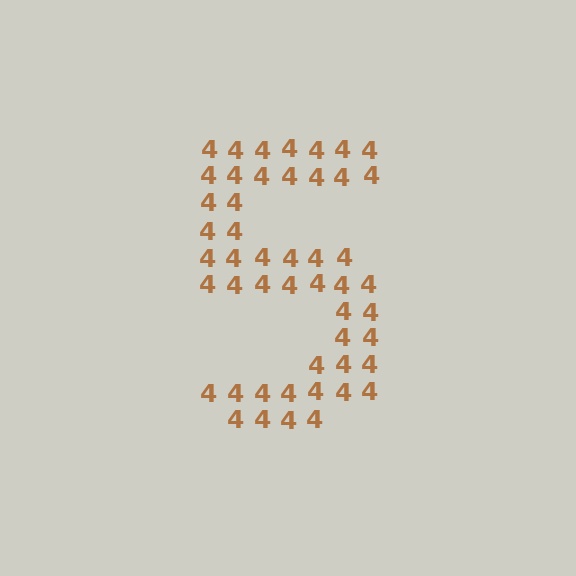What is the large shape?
The large shape is the digit 5.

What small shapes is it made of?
It is made of small digit 4's.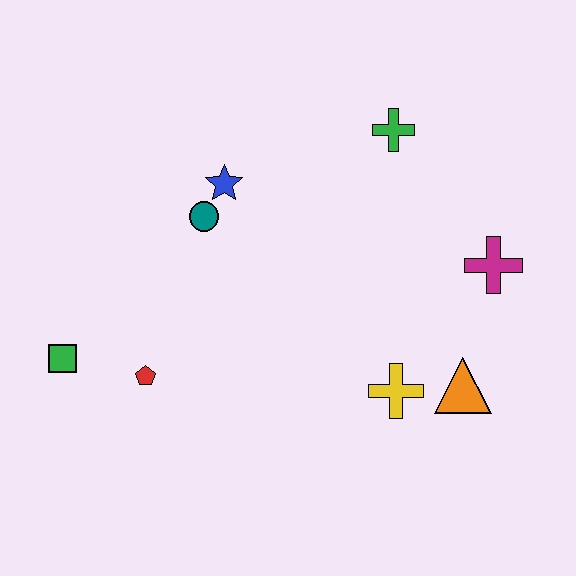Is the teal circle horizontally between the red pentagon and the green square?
No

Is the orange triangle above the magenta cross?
No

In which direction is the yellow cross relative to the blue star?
The yellow cross is below the blue star.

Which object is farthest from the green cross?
The green square is farthest from the green cross.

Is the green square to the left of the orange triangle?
Yes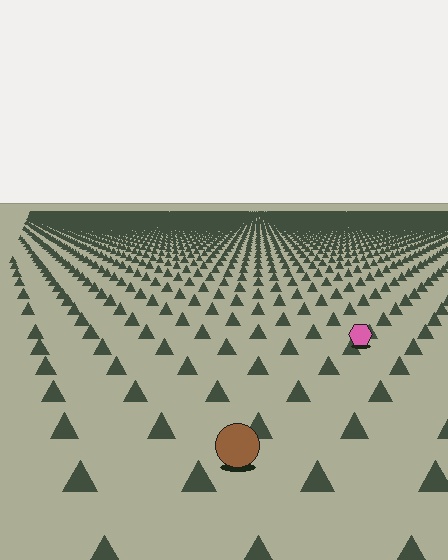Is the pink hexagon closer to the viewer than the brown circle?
No. The brown circle is closer — you can tell from the texture gradient: the ground texture is coarser near it.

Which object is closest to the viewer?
The brown circle is closest. The texture marks near it are larger and more spread out.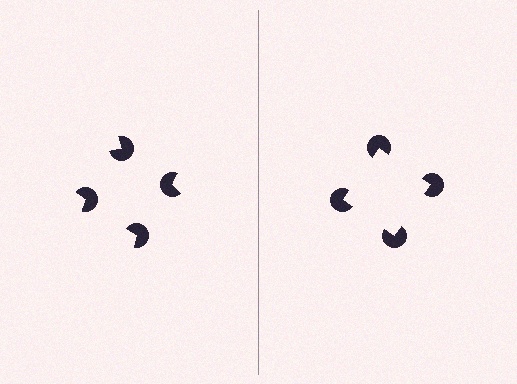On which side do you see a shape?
An illusory square appears on the right side. On the left side the wedge cuts are rotated, so no coherent shape forms.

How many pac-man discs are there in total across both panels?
8 — 4 on each side.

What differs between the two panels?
The pac-man discs are positioned identically on both sides; only the wedge orientations differ. On the right they align to a square; on the left they are misaligned.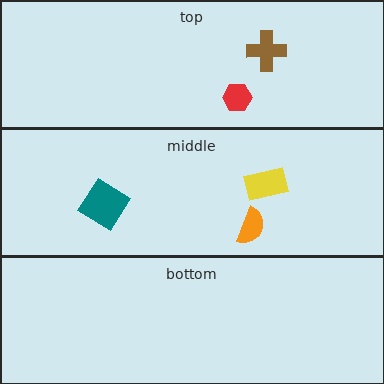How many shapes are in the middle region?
3.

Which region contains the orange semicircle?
The middle region.